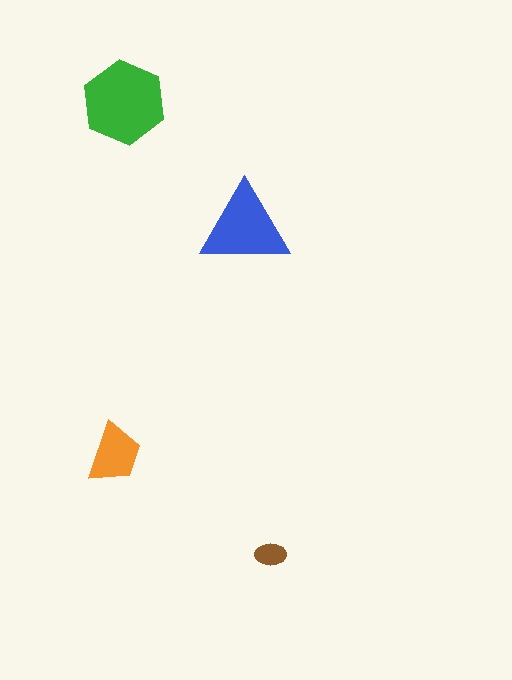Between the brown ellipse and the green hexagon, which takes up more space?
The green hexagon.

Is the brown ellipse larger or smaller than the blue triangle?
Smaller.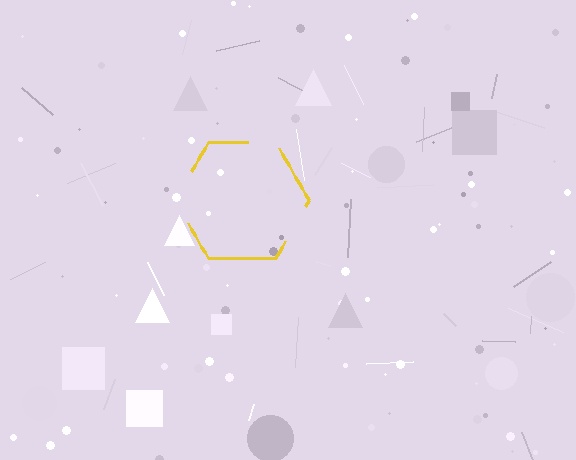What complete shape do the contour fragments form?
The contour fragments form a hexagon.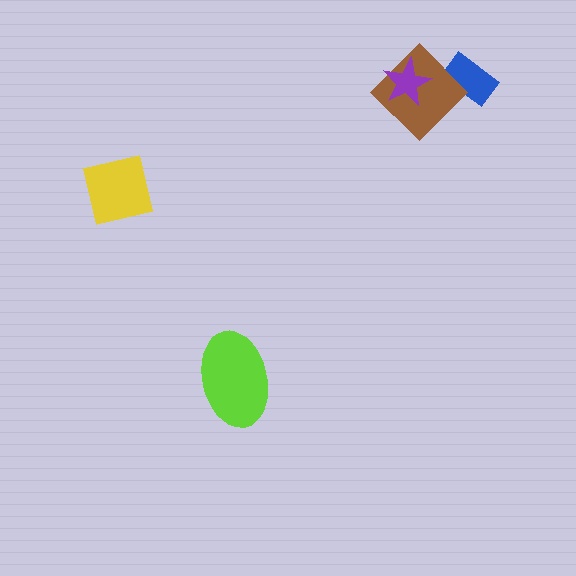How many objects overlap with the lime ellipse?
0 objects overlap with the lime ellipse.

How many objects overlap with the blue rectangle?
1 object overlaps with the blue rectangle.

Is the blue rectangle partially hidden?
Yes, it is partially covered by another shape.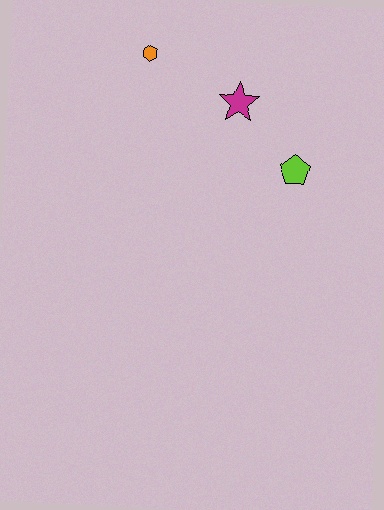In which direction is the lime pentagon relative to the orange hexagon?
The lime pentagon is to the right of the orange hexagon.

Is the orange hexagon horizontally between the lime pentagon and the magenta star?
No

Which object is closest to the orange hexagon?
The magenta star is closest to the orange hexagon.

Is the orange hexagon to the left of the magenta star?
Yes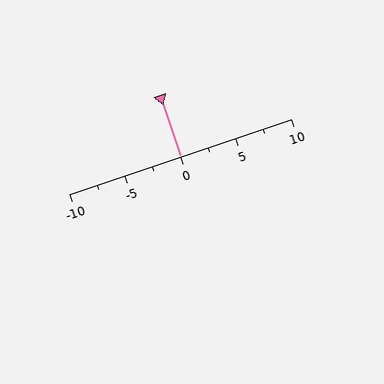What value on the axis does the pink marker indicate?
The marker indicates approximately 0.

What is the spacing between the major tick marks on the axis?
The major ticks are spaced 5 apart.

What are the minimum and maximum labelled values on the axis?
The axis runs from -10 to 10.